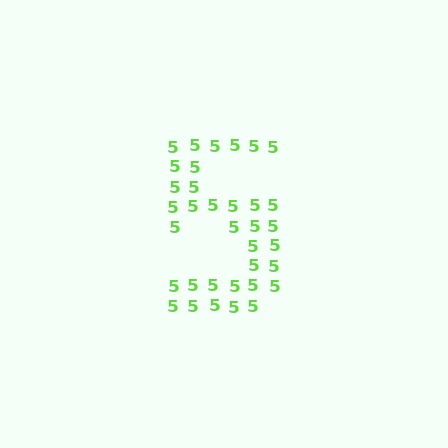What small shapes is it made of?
It is made of small digit 5's.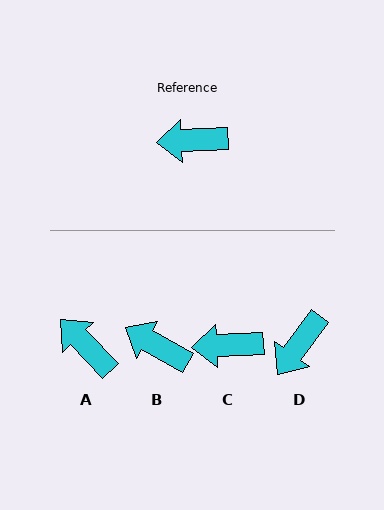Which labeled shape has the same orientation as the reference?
C.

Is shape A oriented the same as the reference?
No, it is off by about 49 degrees.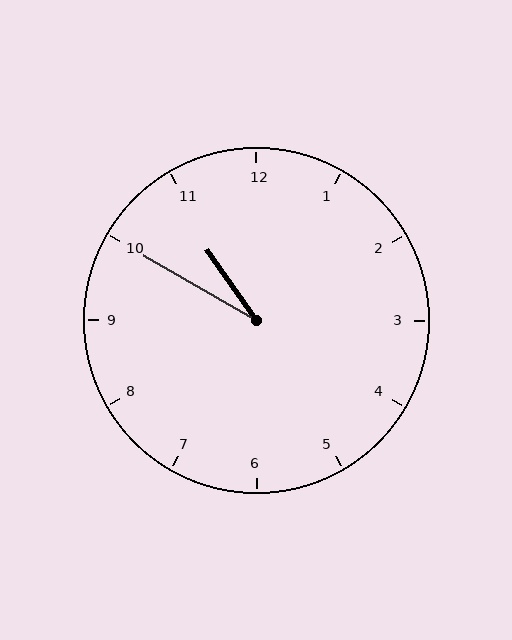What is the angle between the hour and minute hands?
Approximately 25 degrees.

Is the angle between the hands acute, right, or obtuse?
It is acute.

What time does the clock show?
10:50.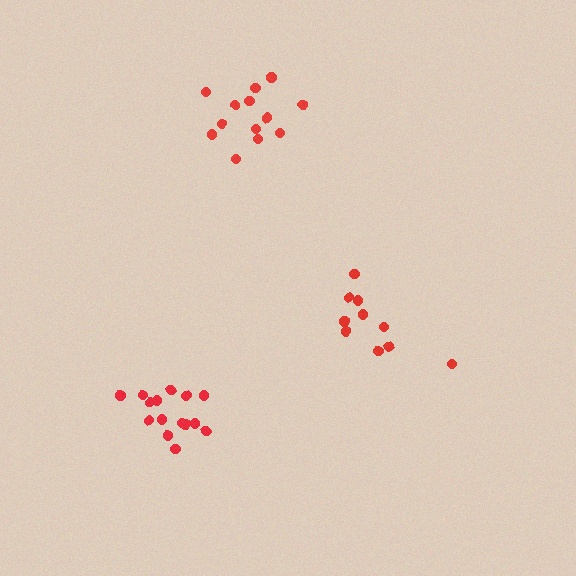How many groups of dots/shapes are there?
There are 3 groups.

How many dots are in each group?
Group 1: 15 dots, Group 2: 10 dots, Group 3: 13 dots (38 total).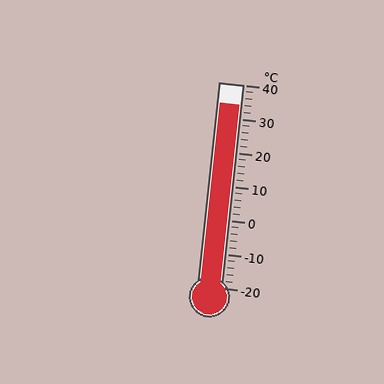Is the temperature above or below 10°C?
The temperature is above 10°C.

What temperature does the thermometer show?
The thermometer shows approximately 34°C.